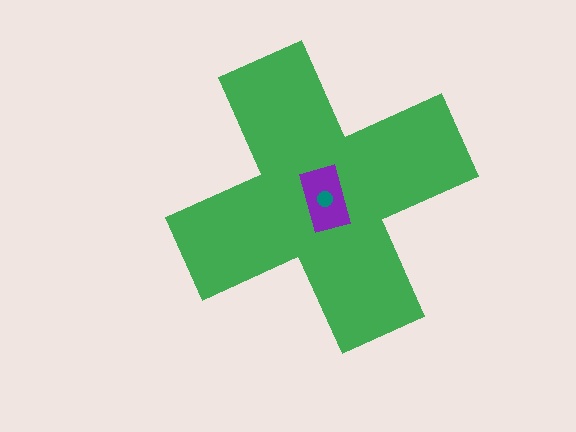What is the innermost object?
The teal circle.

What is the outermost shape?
The green cross.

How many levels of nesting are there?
3.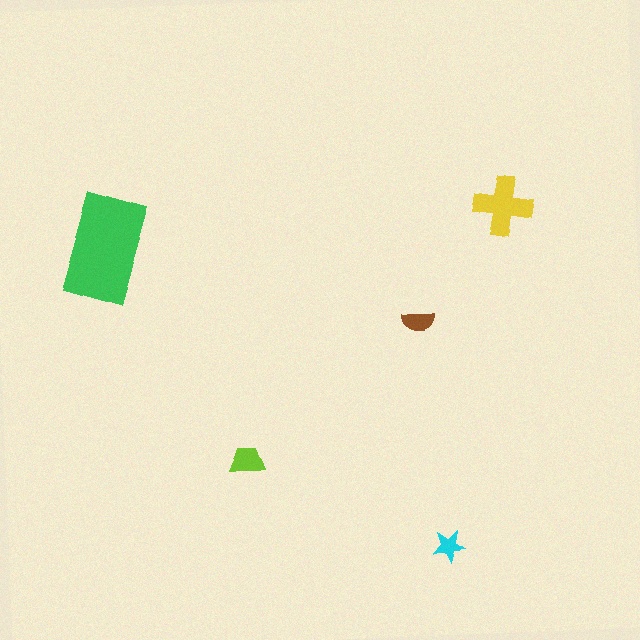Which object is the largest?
The green rectangle.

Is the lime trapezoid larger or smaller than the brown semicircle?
Larger.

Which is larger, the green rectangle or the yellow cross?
The green rectangle.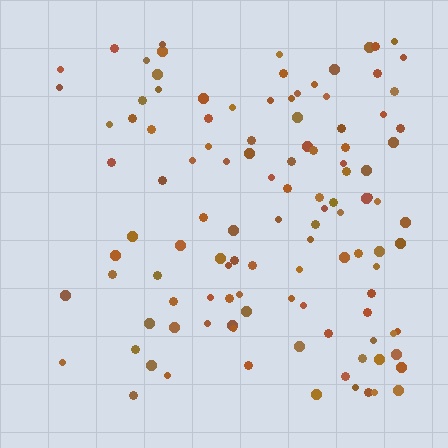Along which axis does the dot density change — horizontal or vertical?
Horizontal.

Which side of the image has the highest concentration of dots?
The right.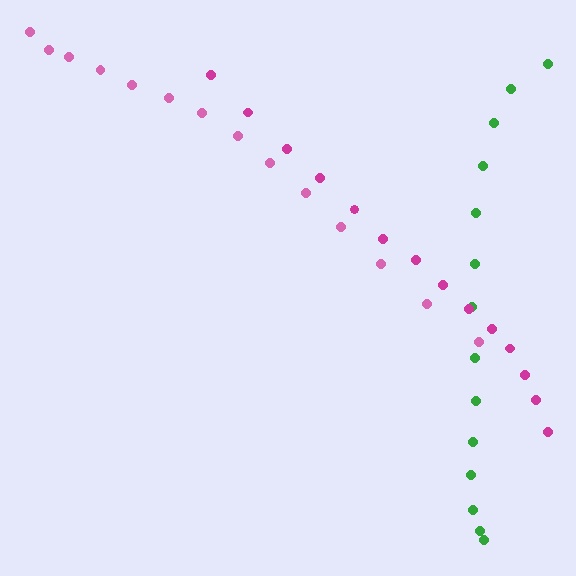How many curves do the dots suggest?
There are 3 distinct paths.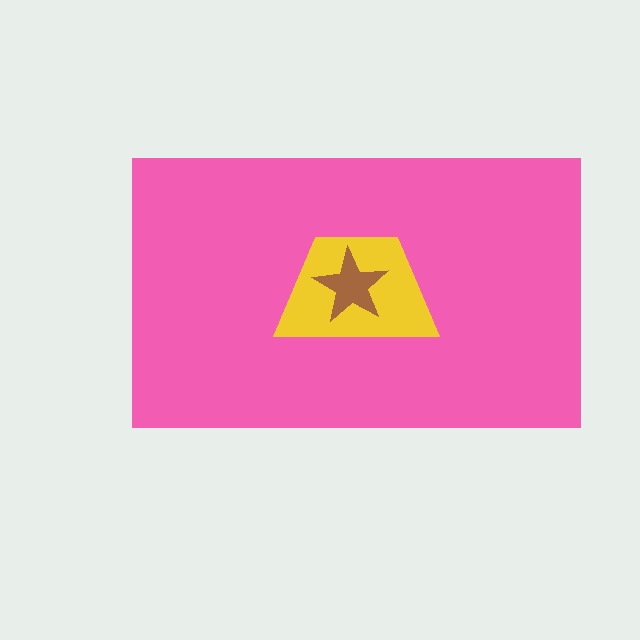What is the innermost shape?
The brown star.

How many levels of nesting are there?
3.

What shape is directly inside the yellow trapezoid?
The brown star.